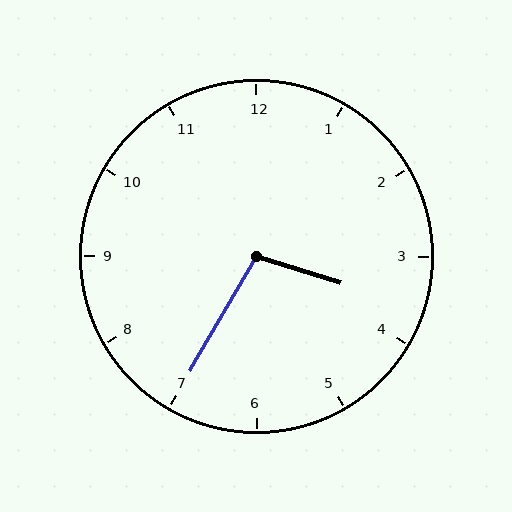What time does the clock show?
3:35.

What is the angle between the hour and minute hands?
Approximately 102 degrees.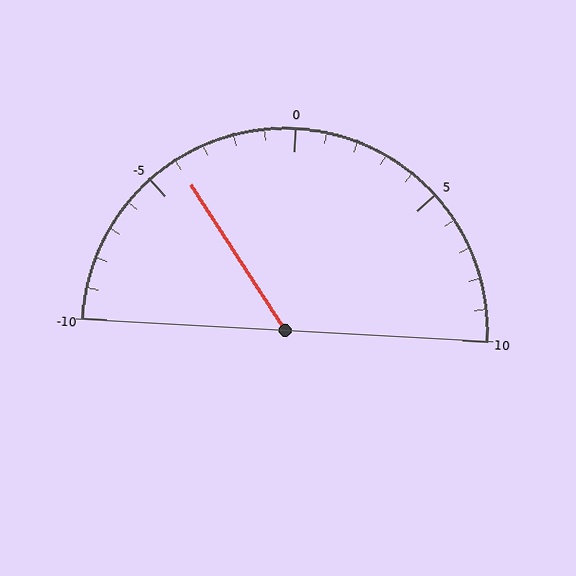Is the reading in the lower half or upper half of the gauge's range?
The reading is in the lower half of the range (-10 to 10).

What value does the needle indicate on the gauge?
The needle indicates approximately -4.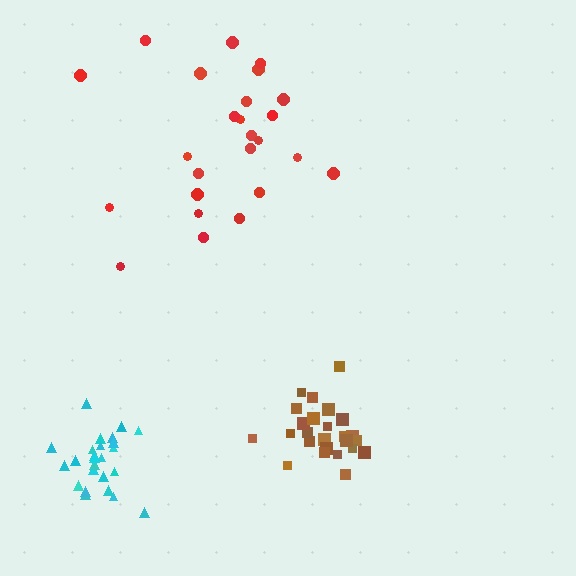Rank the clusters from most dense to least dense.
cyan, brown, red.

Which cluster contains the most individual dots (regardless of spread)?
Red (25).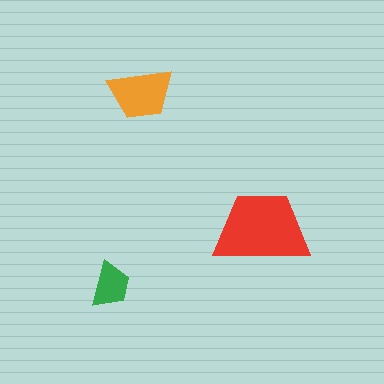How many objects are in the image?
There are 3 objects in the image.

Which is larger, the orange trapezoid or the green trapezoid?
The orange one.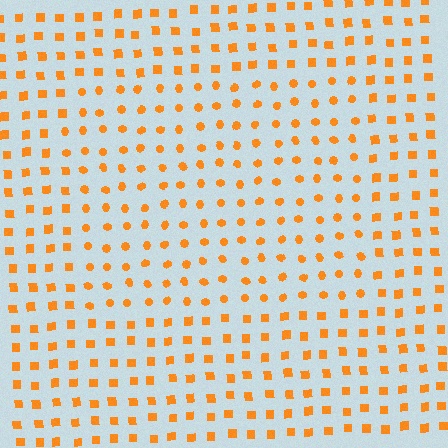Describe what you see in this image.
The image is filled with small orange elements arranged in a uniform grid. A rectangle-shaped region contains circles, while the surrounding area contains squares. The boundary is defined purely by the change in element shape.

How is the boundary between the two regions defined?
The boundary is defined by a change in element shape: circles inside vs. squares outside. All elements share the same color and spacing.